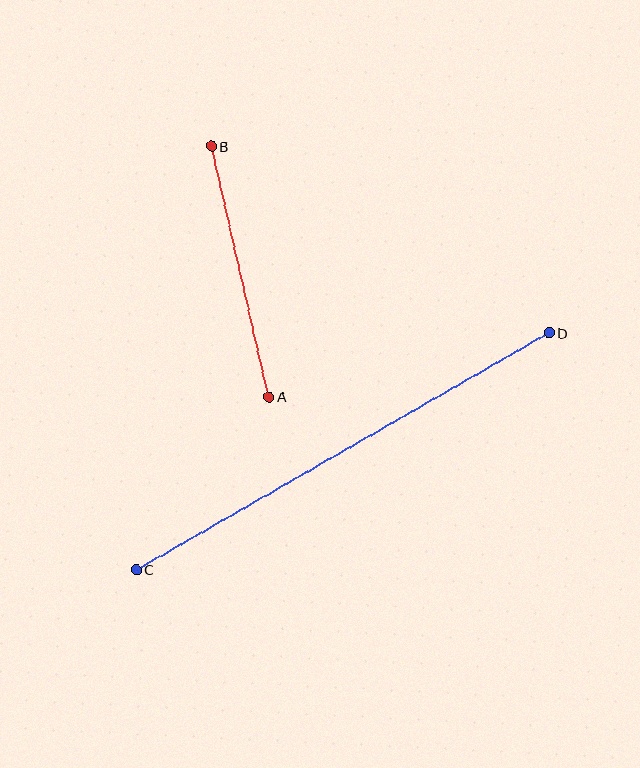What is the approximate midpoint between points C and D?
The midpoint is at approximately (342, 451) pixels.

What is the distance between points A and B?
The distance is approximately 257 pixels.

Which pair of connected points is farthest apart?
Points C and D are farthest apart.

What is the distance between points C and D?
The distance is approximately 476 pixels.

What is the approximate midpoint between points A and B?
The midpoint is at approximately (240, 272) pixels.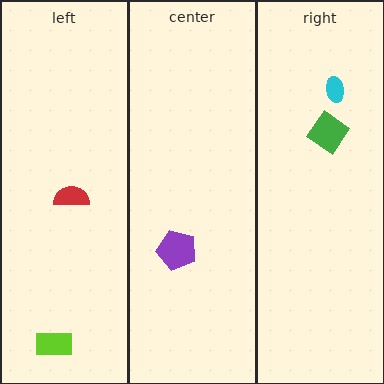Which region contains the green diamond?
The right region.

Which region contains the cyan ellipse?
The right region.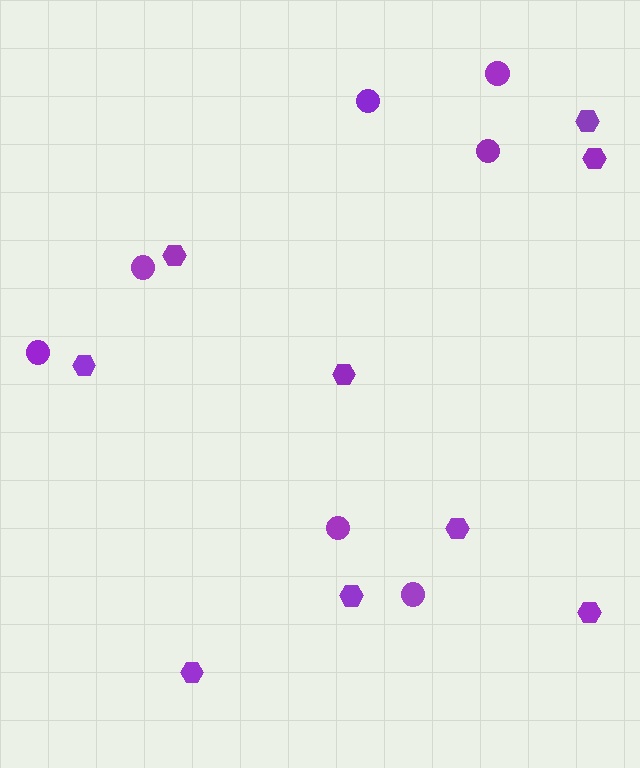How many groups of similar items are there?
There are 2 groups: one group of hexagons (9) and one group of circles (7).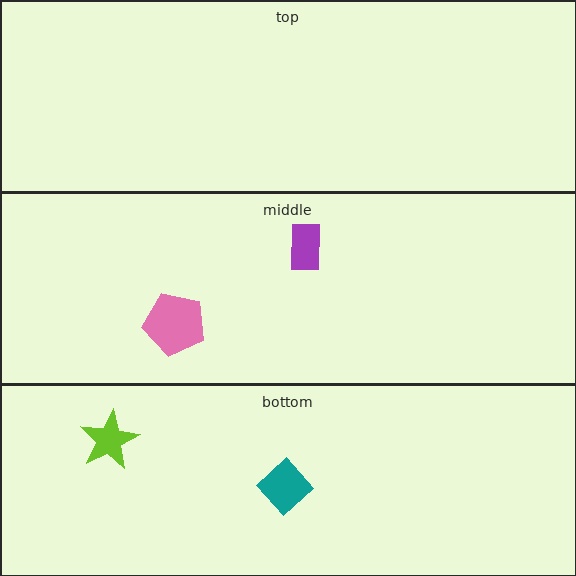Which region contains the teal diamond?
The bottom region.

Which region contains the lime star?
The bottom region.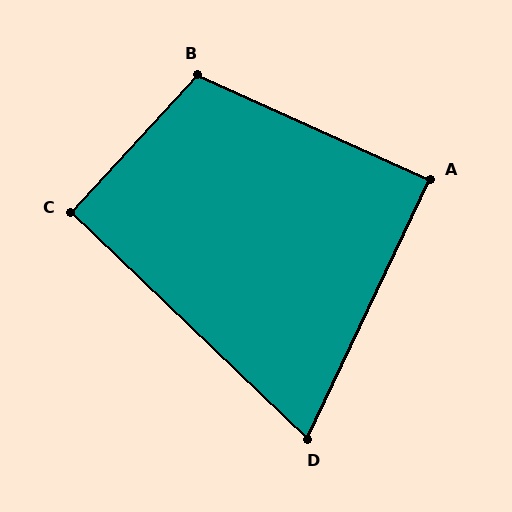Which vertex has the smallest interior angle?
D, at approximately 72 degrees.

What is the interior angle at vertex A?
Approximately 89 degrees (approximately right).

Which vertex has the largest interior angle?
B, at approximately 108 degrees.